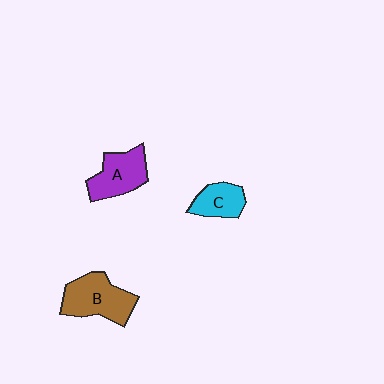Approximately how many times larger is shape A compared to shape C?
Approximately 1.4 times.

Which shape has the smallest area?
Shape C (cyan).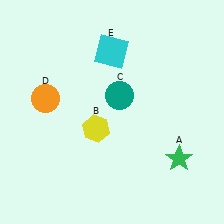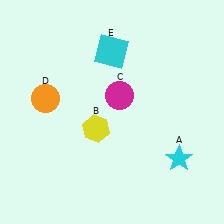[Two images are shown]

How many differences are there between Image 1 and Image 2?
There are 2 differences between the two images.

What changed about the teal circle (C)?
In Image 1, C is teal. In Image 2, it changed to magenta.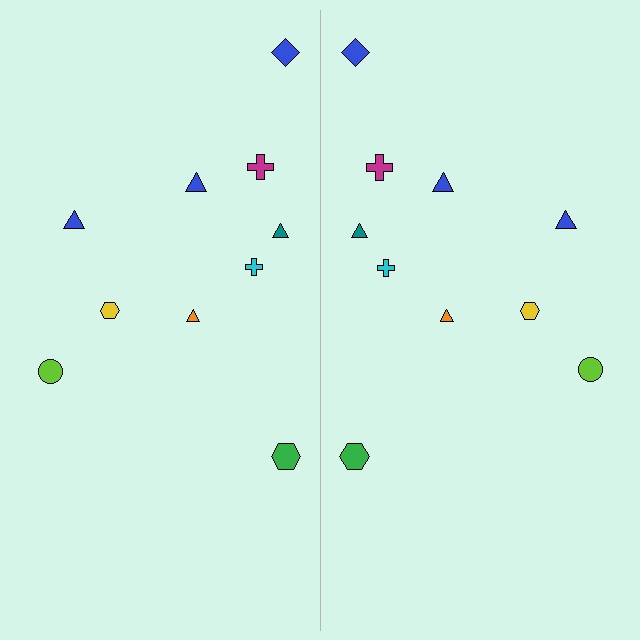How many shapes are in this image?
There are 20 shapes in this image.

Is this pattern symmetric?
Yes, this pattern has bilateral (reflection) symmetry.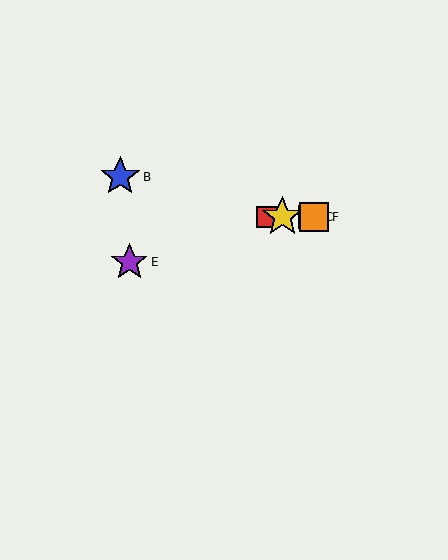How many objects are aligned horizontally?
4 objects (A, C, D, F) are aligned horizontally.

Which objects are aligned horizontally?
Objects A, C, D, F are aligned horizontally.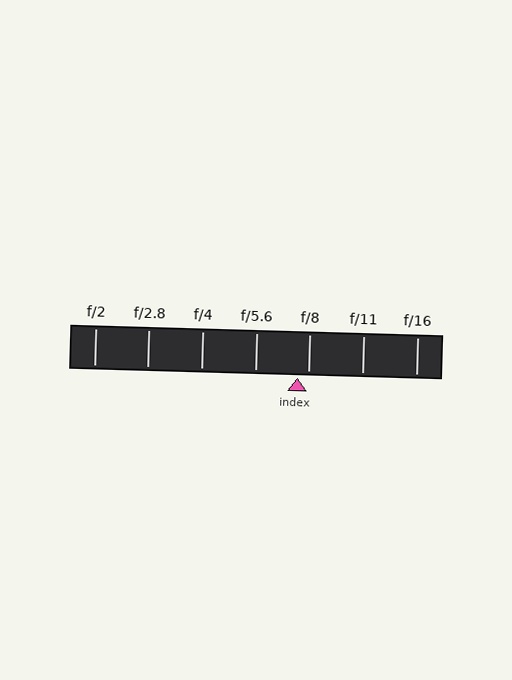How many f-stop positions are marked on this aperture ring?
There are 7 f-stop positions marked.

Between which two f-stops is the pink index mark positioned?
The index mark is between f/5.6 and f/8.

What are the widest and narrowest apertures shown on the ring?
The widest aperture shown is f/2 and the narrowest is f/16.